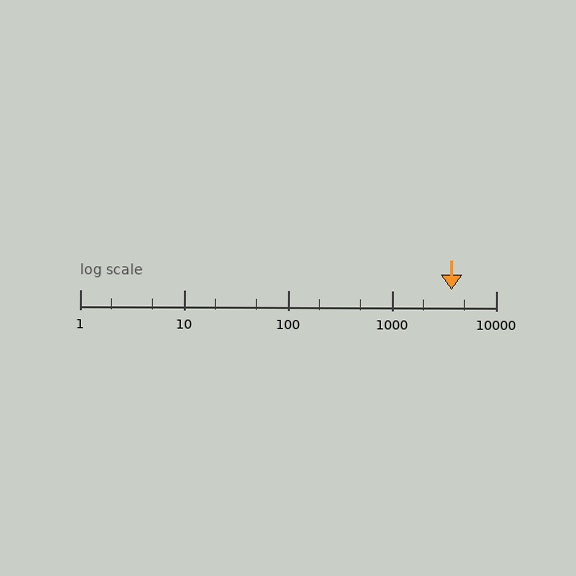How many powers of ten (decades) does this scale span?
The scale spans 4 decades, from 1 to 10000.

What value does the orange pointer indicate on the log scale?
The pointer indicates approximately 3700.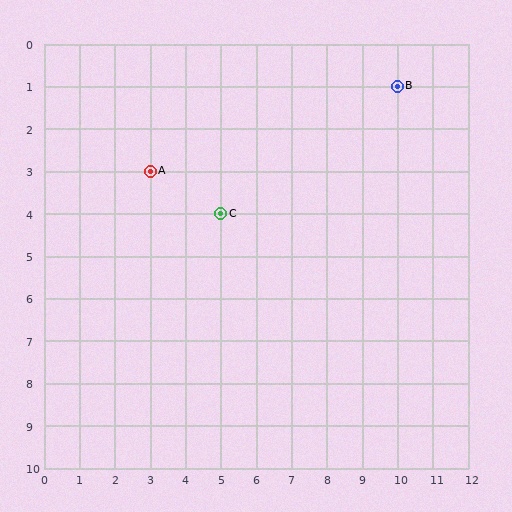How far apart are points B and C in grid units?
Points B and C are 5 columns and 3 rows apart (about 5.8 grid units diagonally).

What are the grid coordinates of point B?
Point B is at grid coordinates (10, 1).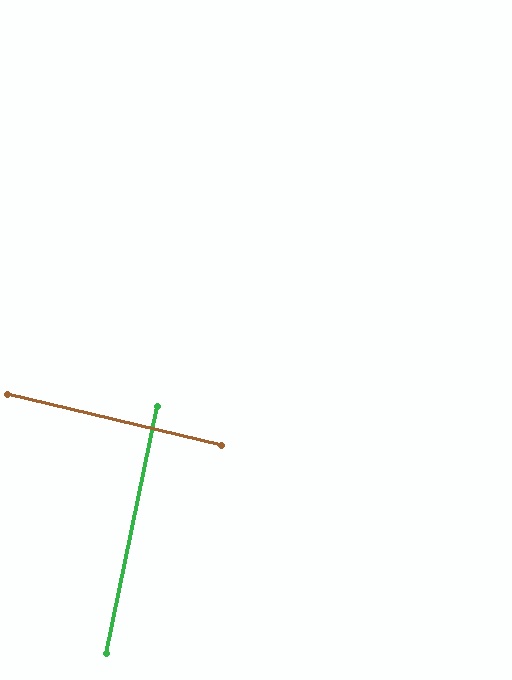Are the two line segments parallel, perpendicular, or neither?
Perpendicular — they meet at approximately 88°.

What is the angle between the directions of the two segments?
Approximately 88 degrees.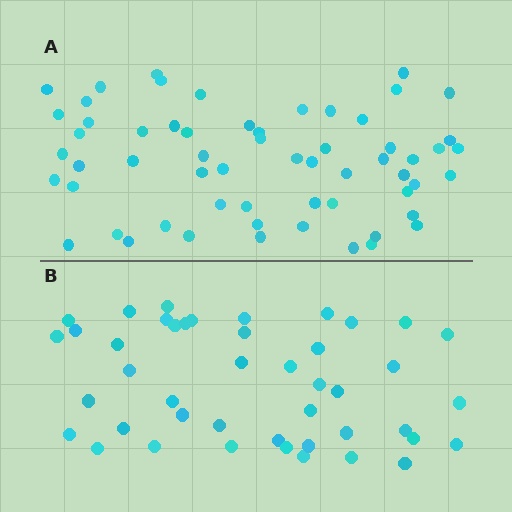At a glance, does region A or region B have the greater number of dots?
Region A (the top region) has more dots.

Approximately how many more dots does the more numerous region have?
Region A has approximately 15 more dots than region B.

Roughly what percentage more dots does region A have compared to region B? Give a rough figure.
About 35% more.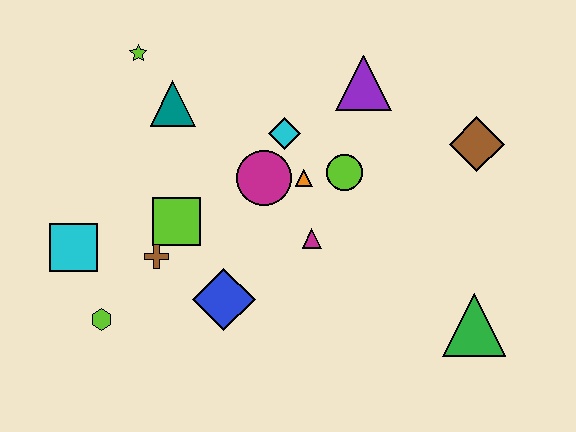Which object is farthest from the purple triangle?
The lime hexagon is farthest from the purple triangle.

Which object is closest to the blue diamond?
The brown cross is closest to the blue diamond.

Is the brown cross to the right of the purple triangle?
No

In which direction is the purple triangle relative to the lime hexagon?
The purple triangle is to the right of the lime hexagon.